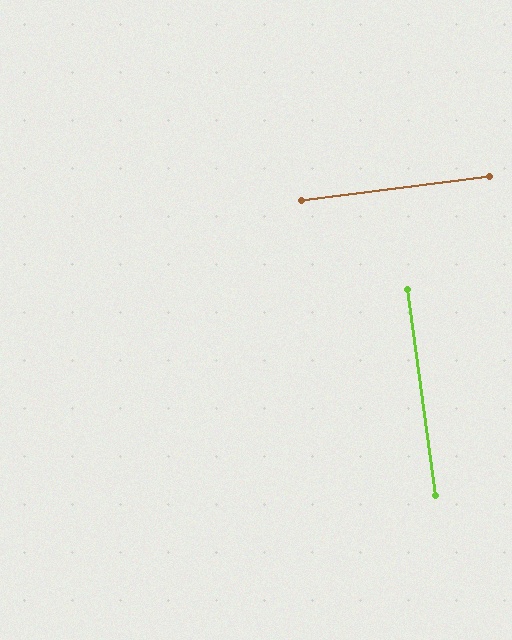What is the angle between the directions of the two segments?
Approximately 90 degrees.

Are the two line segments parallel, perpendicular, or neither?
Perpendicular — they meet at approximately 90°.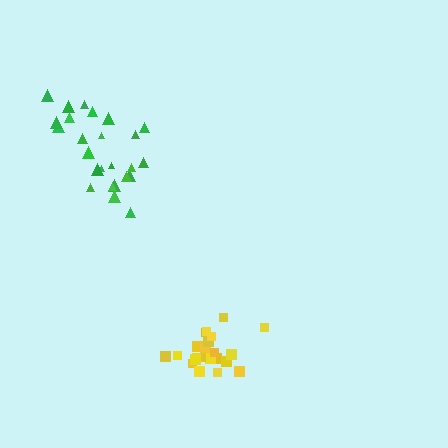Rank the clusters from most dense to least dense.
yellow, green.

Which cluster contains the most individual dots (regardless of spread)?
Green (25).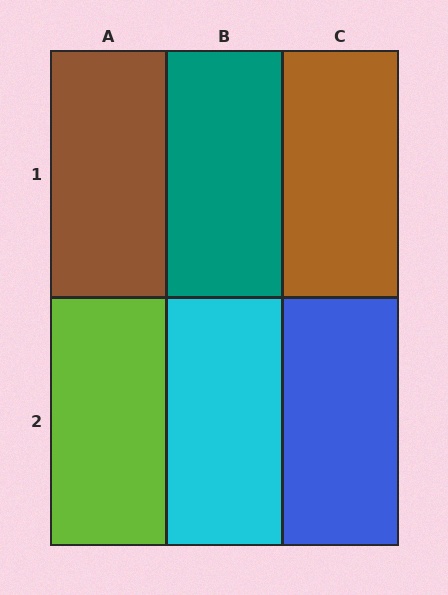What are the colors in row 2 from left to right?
Lime, cyan, blue.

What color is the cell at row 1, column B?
Teal.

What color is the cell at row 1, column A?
Brown.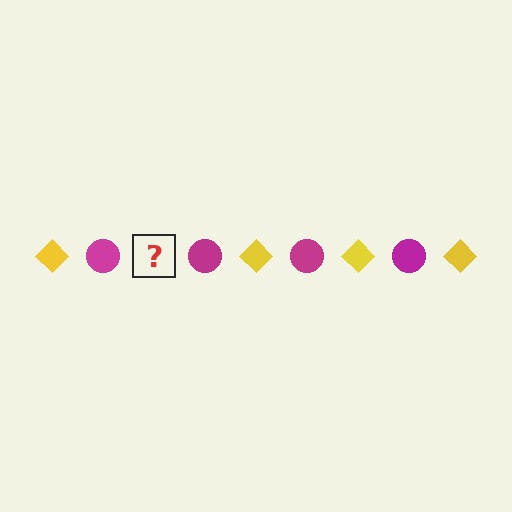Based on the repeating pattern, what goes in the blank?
The blank should be a yellow diamond.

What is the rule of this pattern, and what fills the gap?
The rule is that the pattern alternates between yellow diamond and magenta circle. The gap should be filled with a yellow diamond.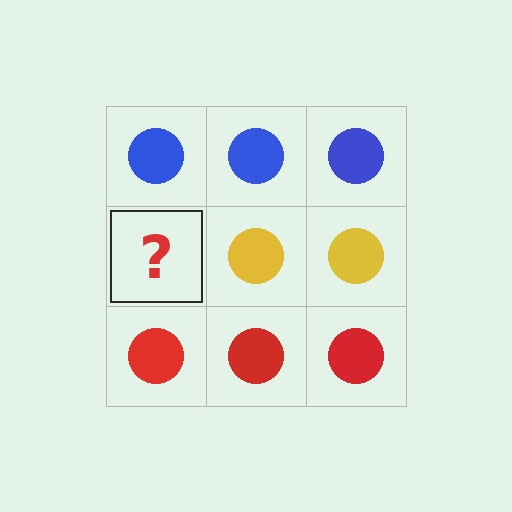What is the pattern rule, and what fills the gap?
The rule is that each row has a consistent color. The gap should be filled with a yellow circle.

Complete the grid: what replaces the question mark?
The question mark should be replaced with a yellow circle.